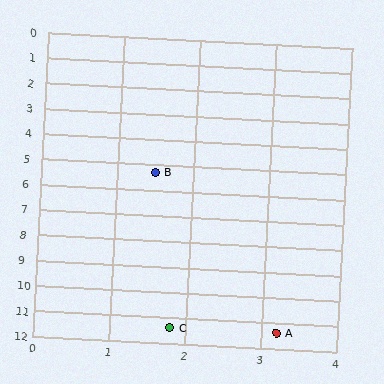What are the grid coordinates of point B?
Point B is at approximately (1.5, 5.3).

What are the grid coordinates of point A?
Point A is at approximately (3.2, 11.4).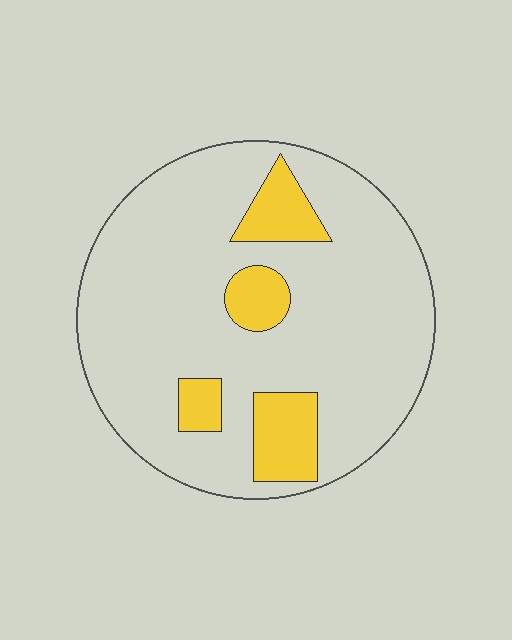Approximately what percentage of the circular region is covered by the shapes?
Approximately 15%.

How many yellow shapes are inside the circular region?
4.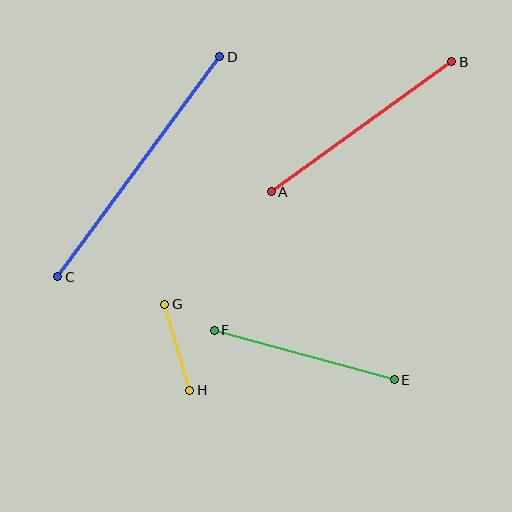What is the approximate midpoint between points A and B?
The midpoint is at approximately (362, 127) pixels.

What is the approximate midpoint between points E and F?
The midpoint is at approximately (304, 355) pixels.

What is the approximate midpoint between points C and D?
The midpoint is at approximately (139, 167) pixels.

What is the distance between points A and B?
The distance is approximately 223 pixels.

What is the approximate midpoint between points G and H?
The midpoint is at approximately (177, 347) pixels.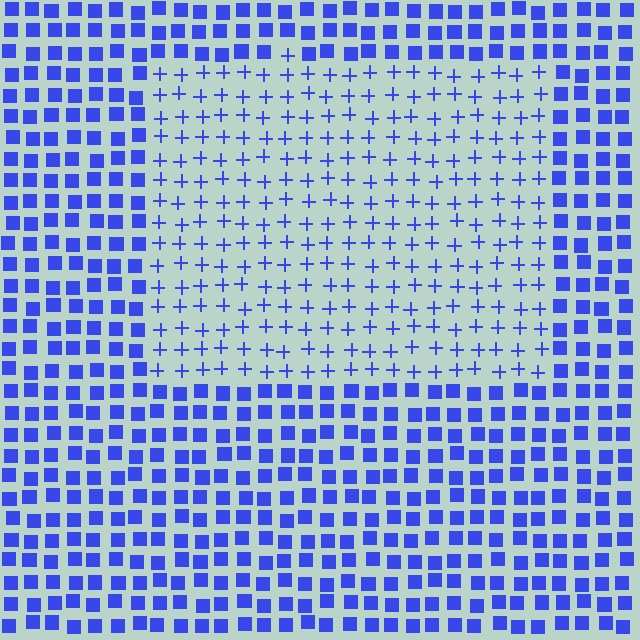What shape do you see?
I see a rectangle.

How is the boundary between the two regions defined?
The boundary is defined by a change in element shape: plus signs inside vs. squares outside. All elements share the same color and spacing.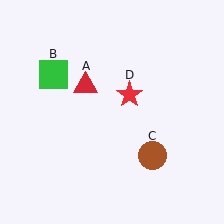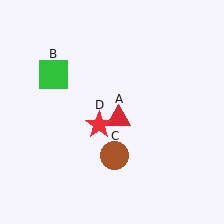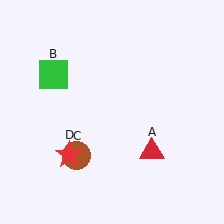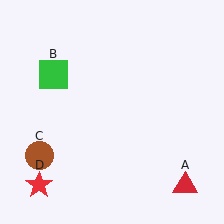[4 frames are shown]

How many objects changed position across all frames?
3 objects changed position: red triangle (object A), brown circle (object C), red star (object D).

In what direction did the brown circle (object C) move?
The brown circle (object C) moved left.